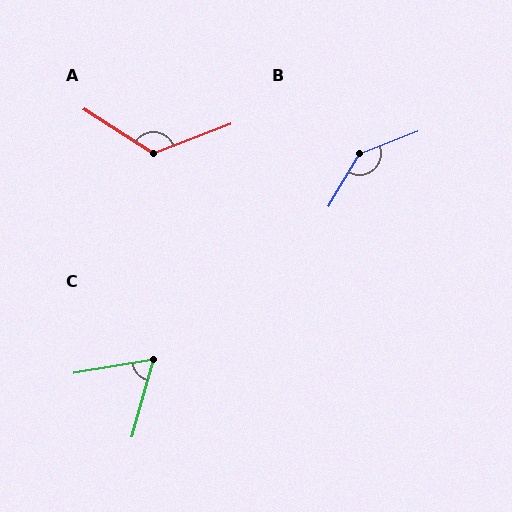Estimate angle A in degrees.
Approximately 126 degrees.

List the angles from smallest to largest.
C (65°), A (126°), B (142°).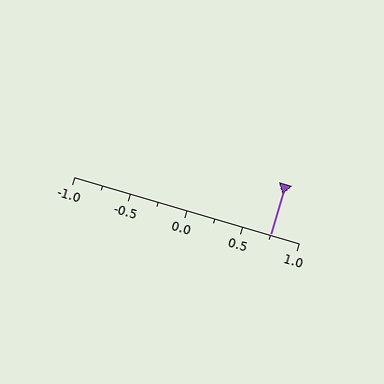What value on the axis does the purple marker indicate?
The marker indicates approximately 0.75.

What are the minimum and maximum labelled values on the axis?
The axis runs from -1.0 to 1.0.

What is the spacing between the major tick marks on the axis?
The major ticks are spaced 0.5 apart.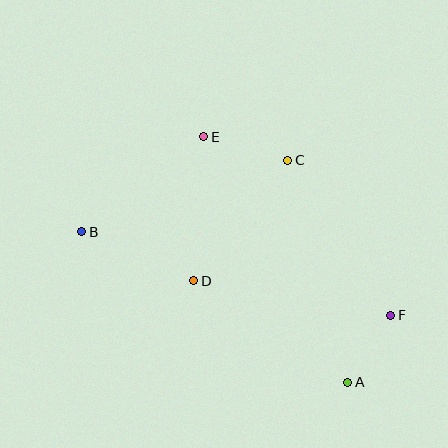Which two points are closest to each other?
Points A and F are closest to each other.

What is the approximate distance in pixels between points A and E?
The distance between A and E is approximately 285 pixels.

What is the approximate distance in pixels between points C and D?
The distance between C and D is approximately 153 pixels.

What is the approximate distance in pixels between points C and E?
The distance between C and E is approximately 87 pixels.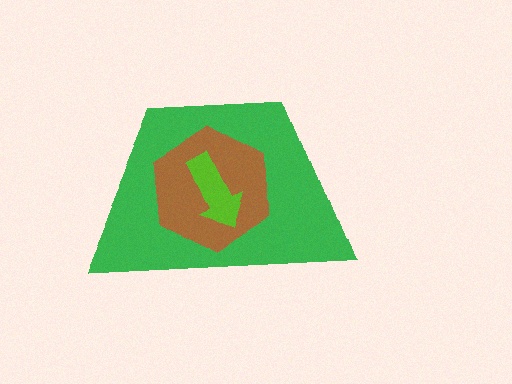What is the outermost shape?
The green trapezoid.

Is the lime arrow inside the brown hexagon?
Yes.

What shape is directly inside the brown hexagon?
The lime arrow.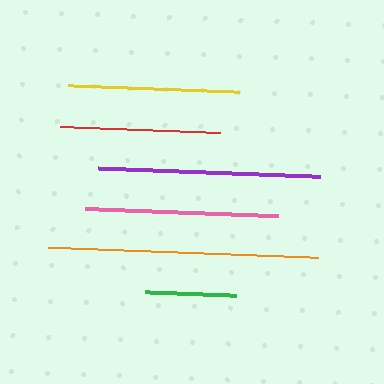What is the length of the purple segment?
The purple segment is approximately 223 pixels long.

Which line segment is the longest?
The orange line is the longest at approximately 271 pixels.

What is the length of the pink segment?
The pink segment is approximately 193 pixels long.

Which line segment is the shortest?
The green line is the shortest at approximately 91 pixels.